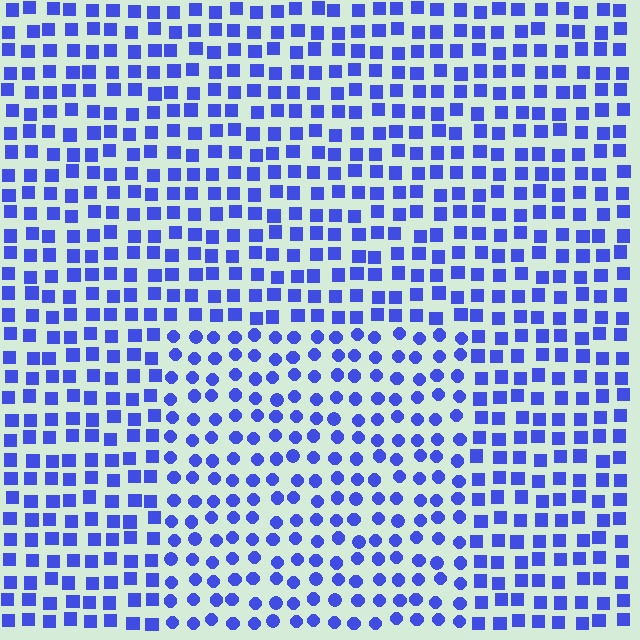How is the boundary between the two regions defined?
The boundary is defined by a change in element shape: circles inside vs. squares outside. All elements share the same color and spacing.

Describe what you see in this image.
The image is filled with small blue elements arranged in a uniform grid. A rectangle-shaped region contains circles, while the surrounding area contains squares. The boundary is defined purely by the change in element shape.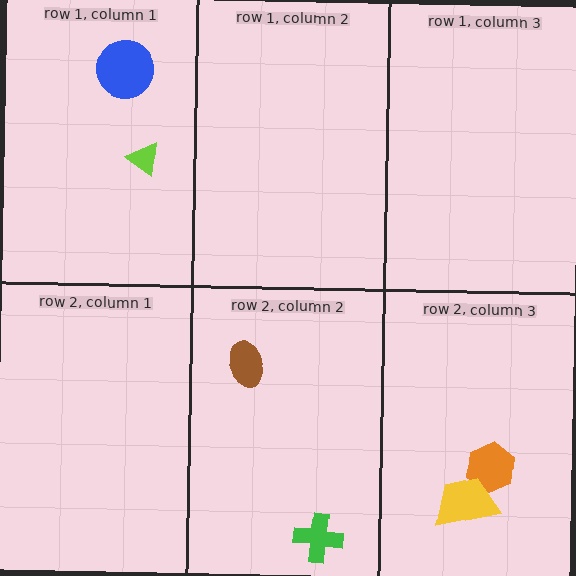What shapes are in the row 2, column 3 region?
The orange hexagon, the yellow trapezoid.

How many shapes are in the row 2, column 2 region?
2.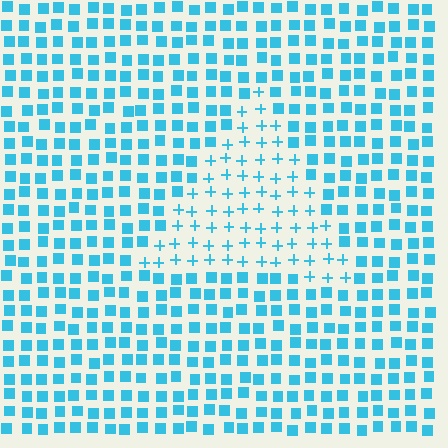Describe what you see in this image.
The image is filled with small cyan elements arranged in a uniform grid. A triangle-shaped region contains plus signs, while the surrounding area contains squares. The boundary is defined purely by the change in element shape.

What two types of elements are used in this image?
The image uses plus signs inside the triangle region and squares outside it.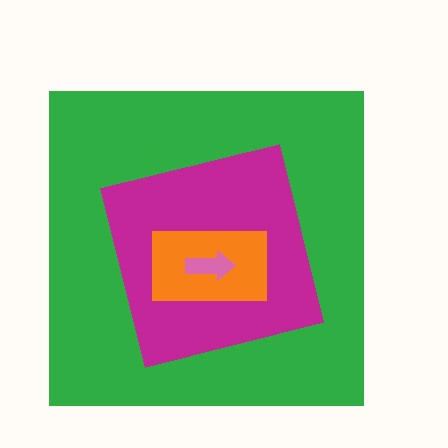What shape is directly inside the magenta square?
The orange rectangle.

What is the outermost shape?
The green square.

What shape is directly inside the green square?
The magenta square.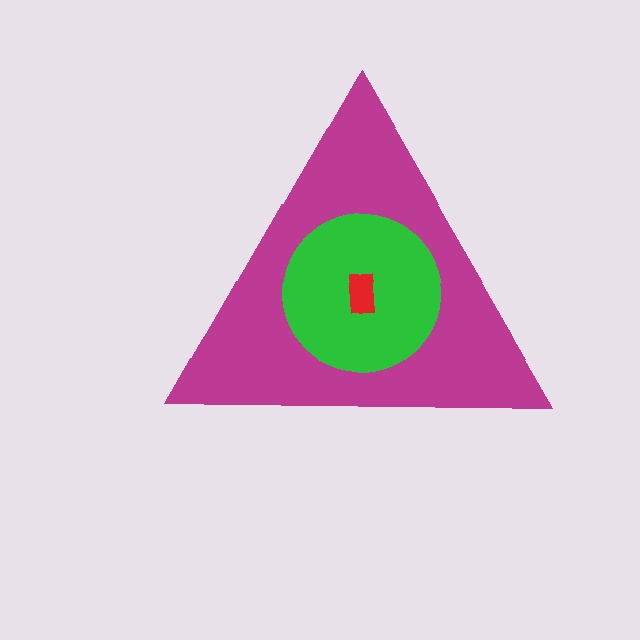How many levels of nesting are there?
3.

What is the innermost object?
The red rectangle.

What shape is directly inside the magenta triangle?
The green circle.